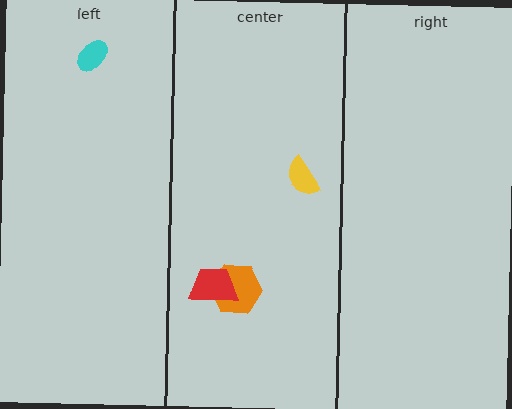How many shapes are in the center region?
3.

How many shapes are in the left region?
1.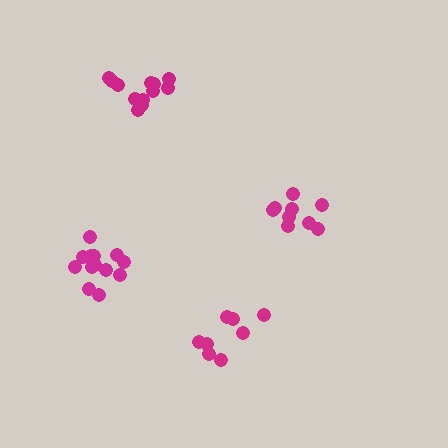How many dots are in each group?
Group 1: 8 dots, Group 2: 9 dots, Group 3: 13 dots, Group 4: 12 dots (42 total).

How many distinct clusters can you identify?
There are 4 distinct clusters.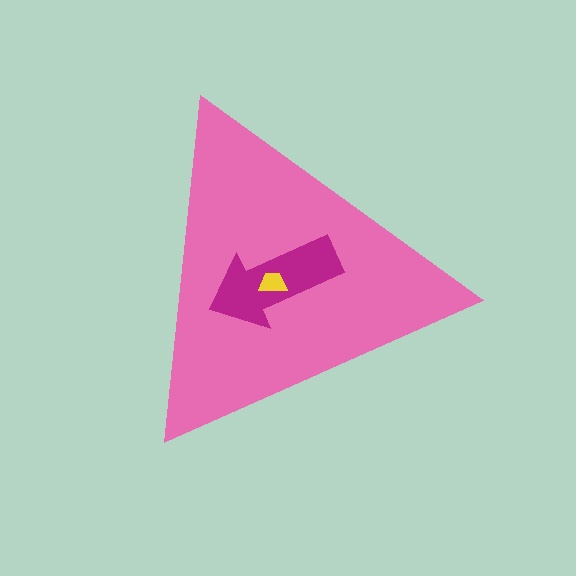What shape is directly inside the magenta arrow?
The yellow trapezoid.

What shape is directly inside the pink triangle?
The magenta arrow.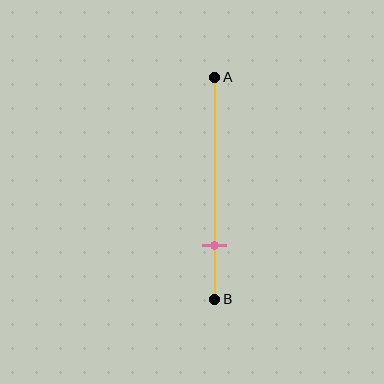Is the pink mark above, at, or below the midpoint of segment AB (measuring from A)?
The pink mark is below the midpoint of segment AB.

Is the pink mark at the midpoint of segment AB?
No, the mark is at about 75% from A, not at the 50% midpoint.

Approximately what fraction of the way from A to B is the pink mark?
The pink mark is approximately 75% of the way from A to B.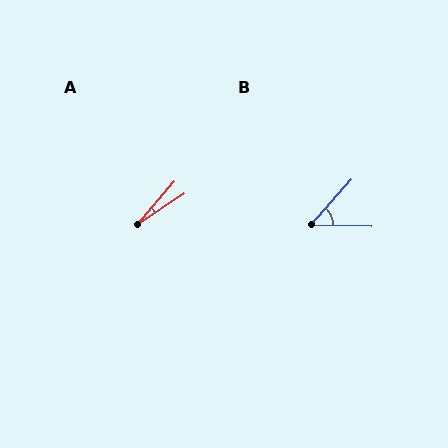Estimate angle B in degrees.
Approximately 50 degrees.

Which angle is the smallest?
A, at approximately 16 degrees.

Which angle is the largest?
B, at approximately 50 degrees.